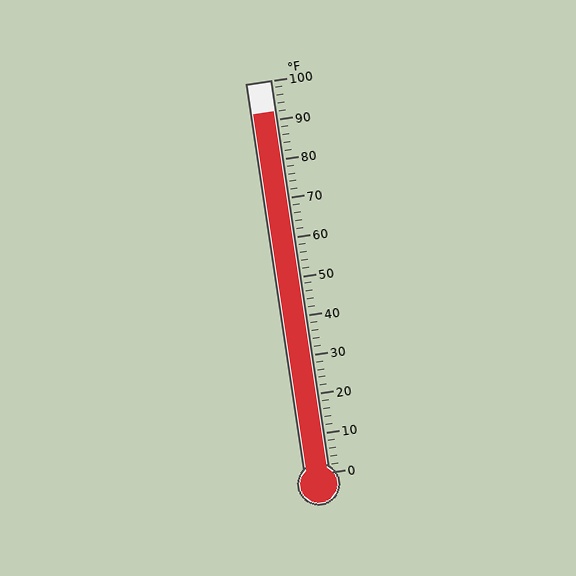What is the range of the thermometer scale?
The thermometer scale ranges from 0°F to 100°F.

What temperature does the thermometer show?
The thermometer shows approximately 92°F.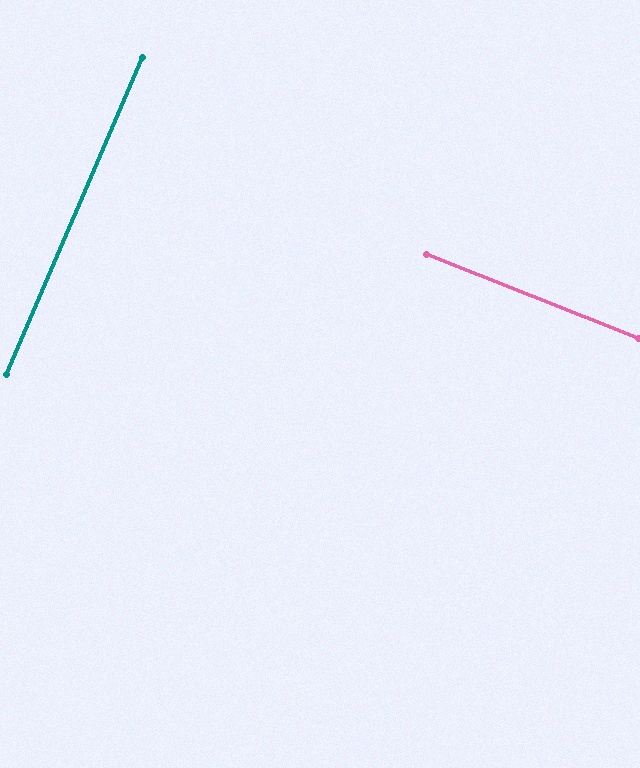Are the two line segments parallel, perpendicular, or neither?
Perpendicular — they meet at approximately 88°.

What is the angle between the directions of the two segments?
Approximately 88 degrees.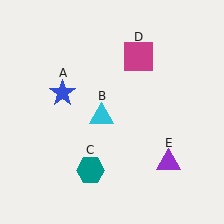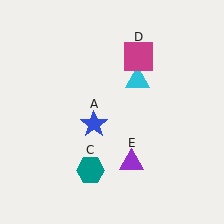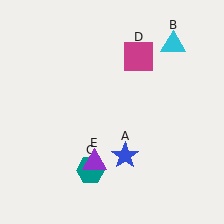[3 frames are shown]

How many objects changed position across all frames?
3 objects changed position: blue star (object A), cyan triangle (object B), purple triangle (object E).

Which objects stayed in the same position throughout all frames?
Teal hexagon (object C) and magenta square (object D) remained stationary.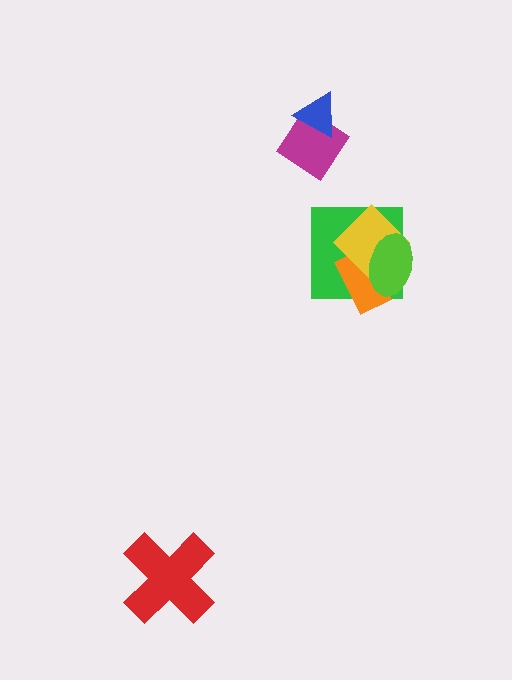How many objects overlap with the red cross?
0 objects overlap with the red cross.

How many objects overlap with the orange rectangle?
3 objects overlap with the orange rectangle.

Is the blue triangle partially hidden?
No, no other shape covers it.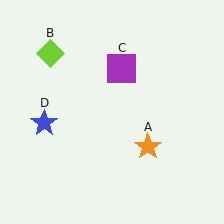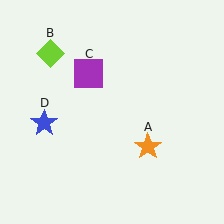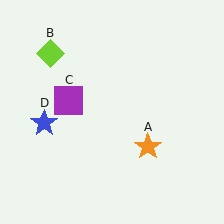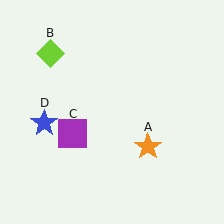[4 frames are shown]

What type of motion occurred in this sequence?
The purple square (object C) rotated counterclockwise around the center of the scene.